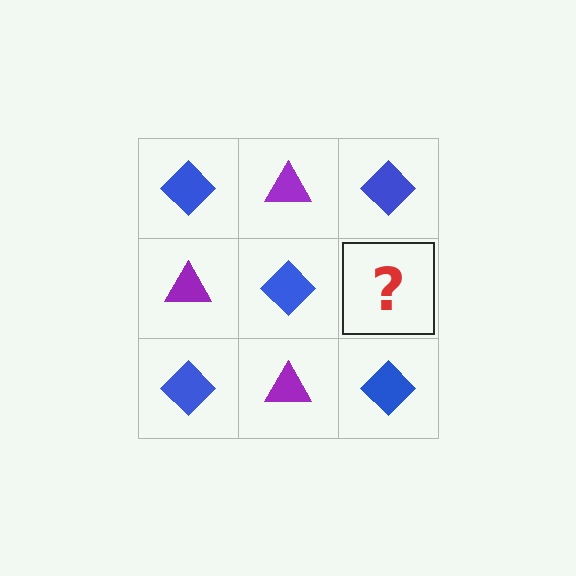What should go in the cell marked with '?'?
The missing cell should contain a purple triangle.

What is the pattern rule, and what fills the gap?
The rule is that it alternates blue diamond and purple triangle in a checkerboard pattern. The gap should be filled with a purple triangle.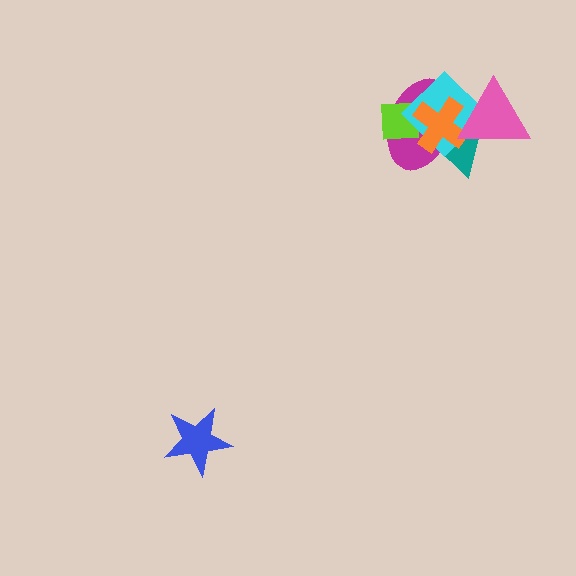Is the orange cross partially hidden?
Yes, it is partially covered by another shape.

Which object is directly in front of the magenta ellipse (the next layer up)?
The lime square is directly in front of the magenta ellipse.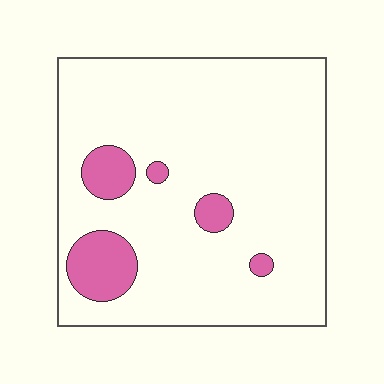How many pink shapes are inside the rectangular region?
5.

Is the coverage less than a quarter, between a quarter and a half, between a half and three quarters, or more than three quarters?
Less than a quarter.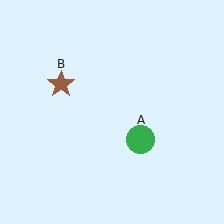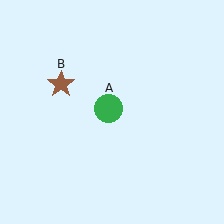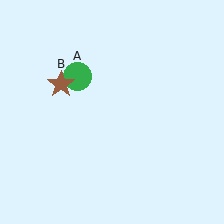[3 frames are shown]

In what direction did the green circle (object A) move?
The green circle (object A) moved up and to the left.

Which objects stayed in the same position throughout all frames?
Brown star (object B) remained stationary.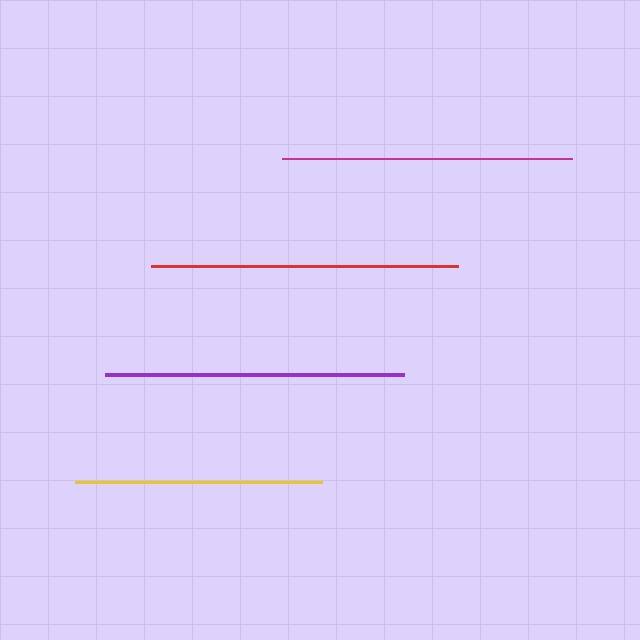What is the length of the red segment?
The red segment is approximately 308 pixels long.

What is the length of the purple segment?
The purple segment is approximately 299 pixels long.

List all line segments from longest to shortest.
From longest to shortest: red, purple, magenta, yellow.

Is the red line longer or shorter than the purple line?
The red line is longer than the purple line.